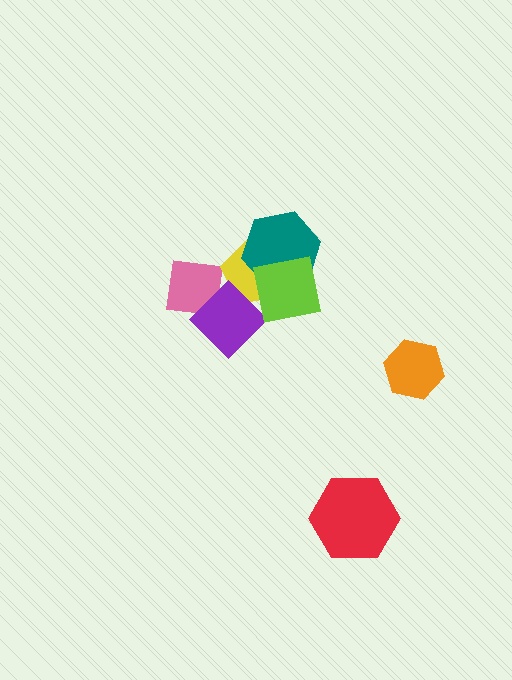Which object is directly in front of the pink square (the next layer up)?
The yellow pentagon is directly in front of the pink square.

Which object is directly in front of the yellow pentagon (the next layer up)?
The purple diamond is directly in front of the yellow pentagon.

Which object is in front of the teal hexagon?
The lime square is in front of the teal hexagon.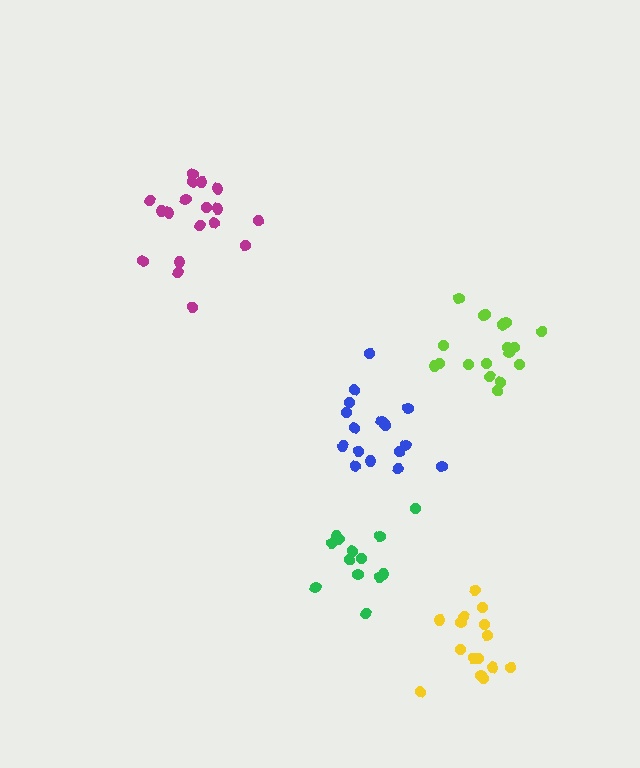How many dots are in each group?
Group 1: 13 dots, Group 2: 18 dots, Group 3: 18 dots, Group 4: 16 dots, Group 5: 15 dots (80 total).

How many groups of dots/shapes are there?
There are 5 groups.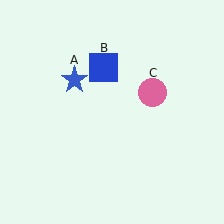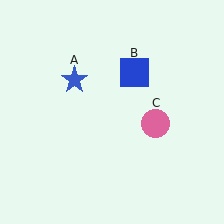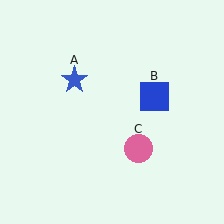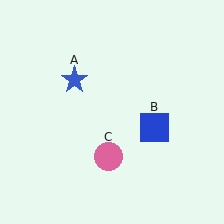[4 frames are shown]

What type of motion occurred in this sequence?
The blue square (object B), pink circle (object C) rotated clockwise around the center of the scene.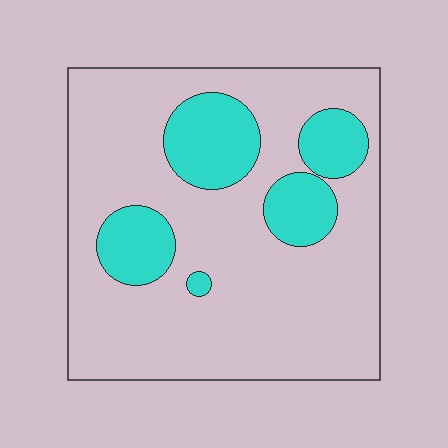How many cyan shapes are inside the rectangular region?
5.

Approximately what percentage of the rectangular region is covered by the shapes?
Approximately 20%.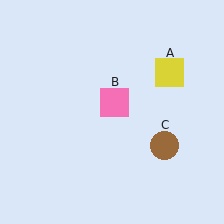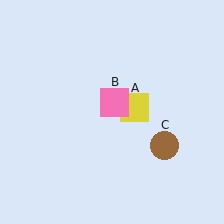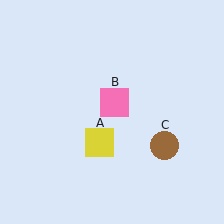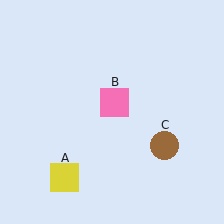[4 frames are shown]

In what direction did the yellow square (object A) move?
The yellow square (object A) moved down and to the left.